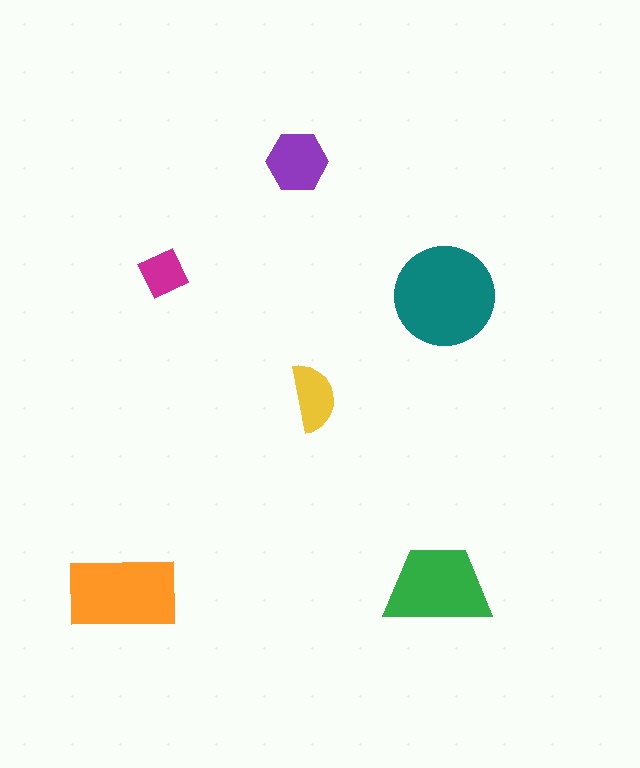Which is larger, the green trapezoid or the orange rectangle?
The orange rectangle.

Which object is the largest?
The teal circle.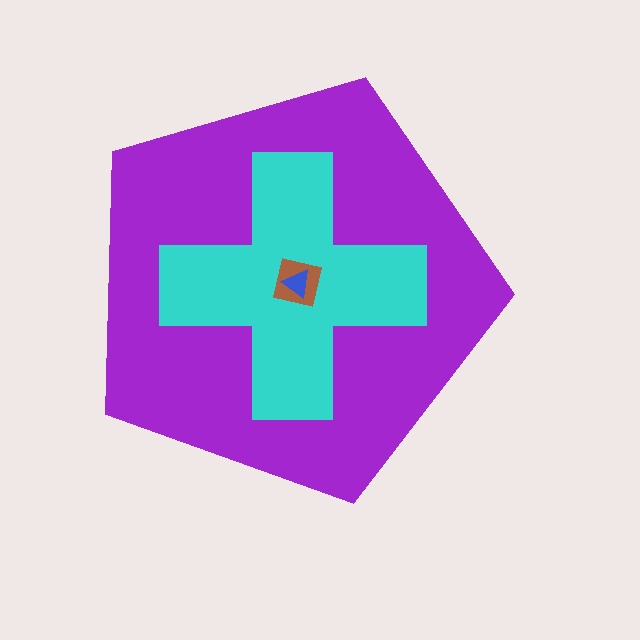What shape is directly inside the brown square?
The blue triangle.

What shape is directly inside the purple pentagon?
The cyan cross.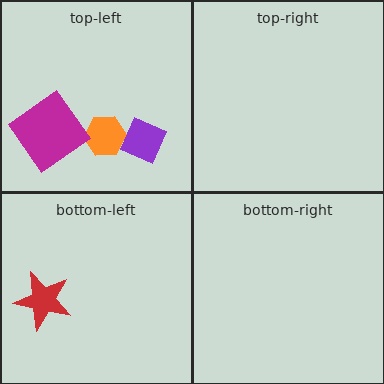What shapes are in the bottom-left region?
The red star.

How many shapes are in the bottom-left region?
1.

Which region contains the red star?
The bottom-left region.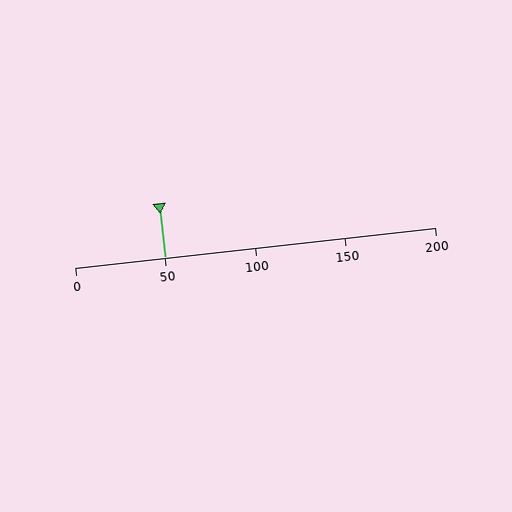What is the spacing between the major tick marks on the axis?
The major ticks are spaced 50 apart.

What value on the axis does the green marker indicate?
The marker indicates approximately 50.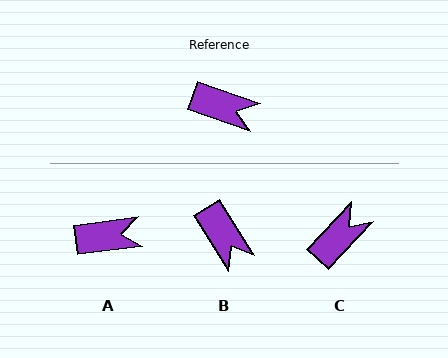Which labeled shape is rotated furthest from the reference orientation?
C, about 67 degrees away.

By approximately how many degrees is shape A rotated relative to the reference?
Approximately 27 degrees counter-clockwise.